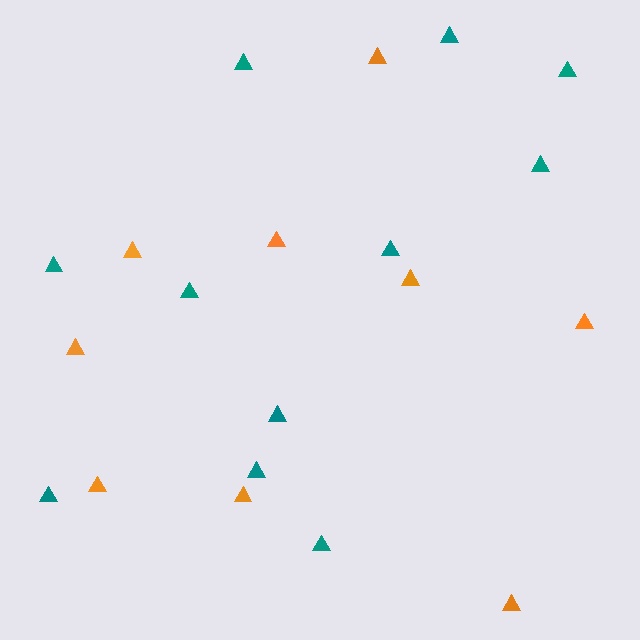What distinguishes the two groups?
There are 2 groups: one group of teal triangles (11) and one group of orange triangles (9).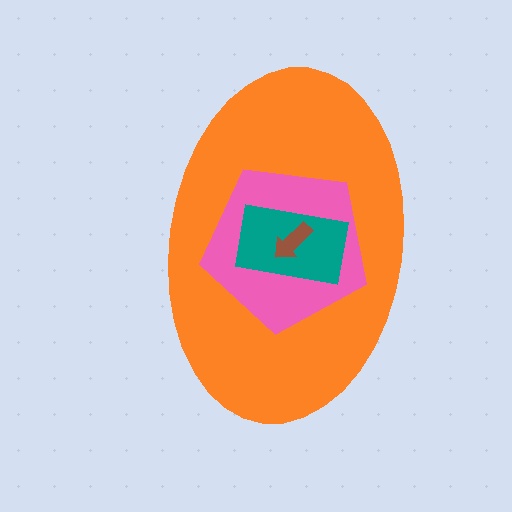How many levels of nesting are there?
4.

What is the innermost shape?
The brown arrow.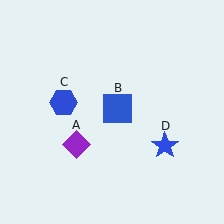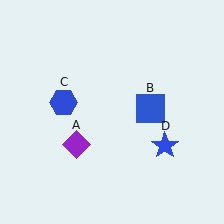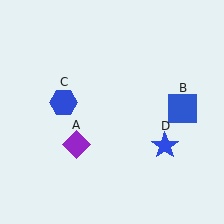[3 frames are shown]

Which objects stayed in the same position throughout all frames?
Purple diamond (object A) and blue hexagon (object C) and blue star (object D) remained stationary.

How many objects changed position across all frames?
1 object changed position: blue square (object B).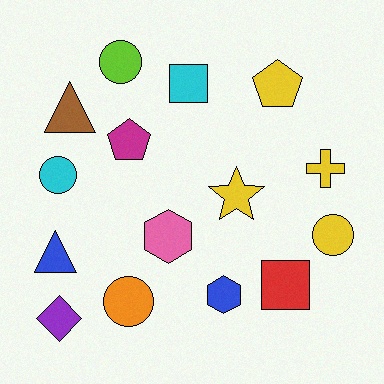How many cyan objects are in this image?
There are 2 cyan objects.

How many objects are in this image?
There are 15 objects.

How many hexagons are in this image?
There are 2 hexagons.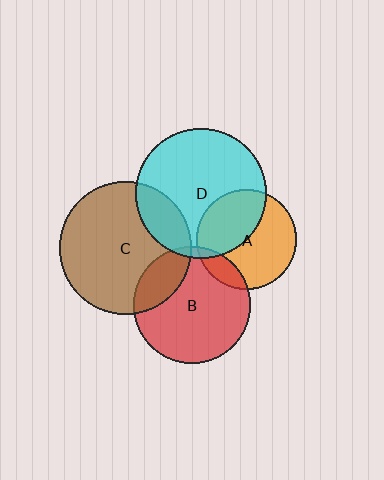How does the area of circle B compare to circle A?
Approximately 1.4 times.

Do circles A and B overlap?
Yes.